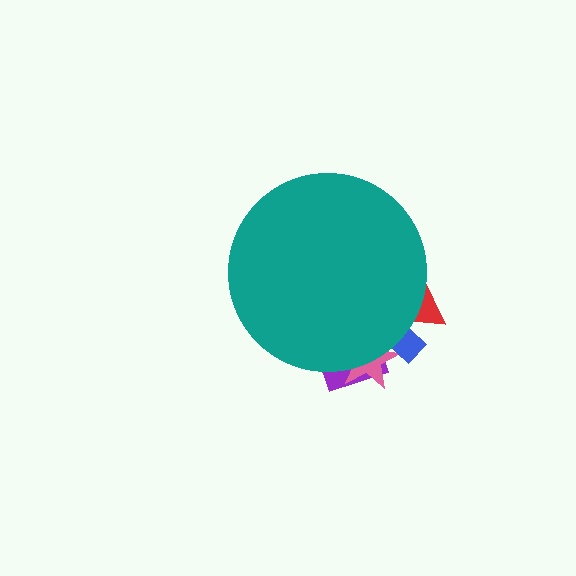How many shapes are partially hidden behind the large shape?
4 shapes are partially hidden.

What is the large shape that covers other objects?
A teal circle.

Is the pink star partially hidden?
Yes, the pink star is partially hidden behind the teal circle.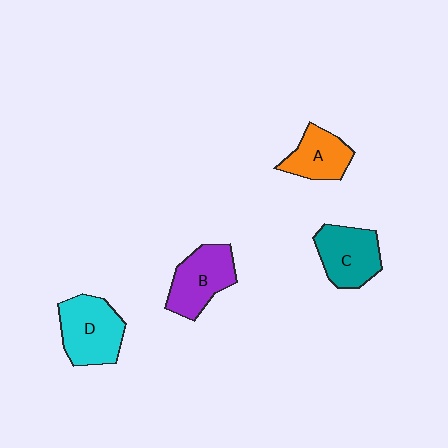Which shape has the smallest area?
Shape A (orange).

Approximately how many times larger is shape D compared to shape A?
Approximately 1.4 times.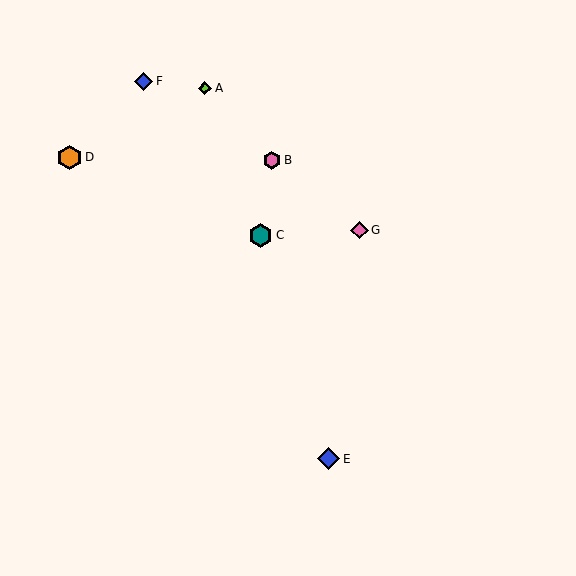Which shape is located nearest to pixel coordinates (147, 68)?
The blue diamond (labeled F) at (144, 81) is nearest to that location.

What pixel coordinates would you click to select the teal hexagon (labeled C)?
Click at (261, 235) to select the teal hexagon C.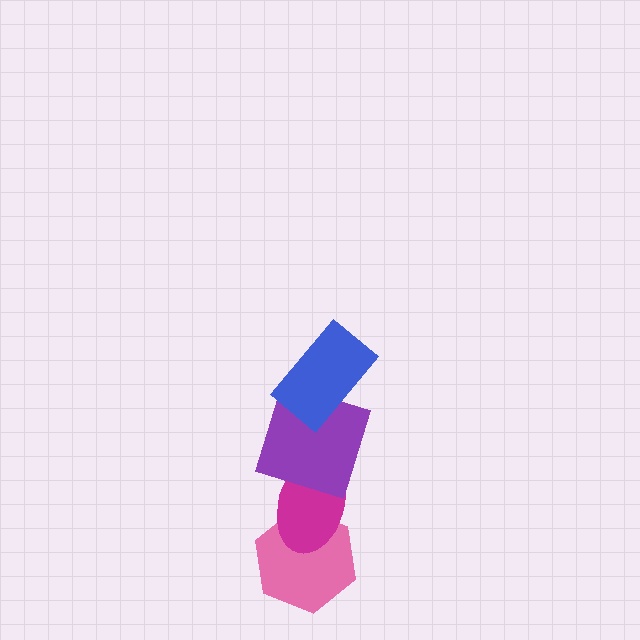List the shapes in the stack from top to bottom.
From top to bottom: the blue rectangle, the purple square, the magenta ellipse, the pink hexagon.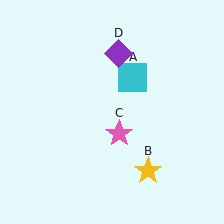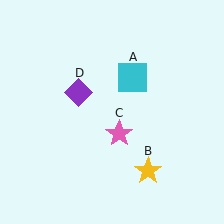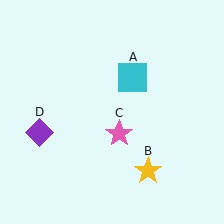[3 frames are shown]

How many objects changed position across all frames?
1 object changed position: purple diamond (object D).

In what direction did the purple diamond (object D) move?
The purple diamond (object D) moved down and to the left.